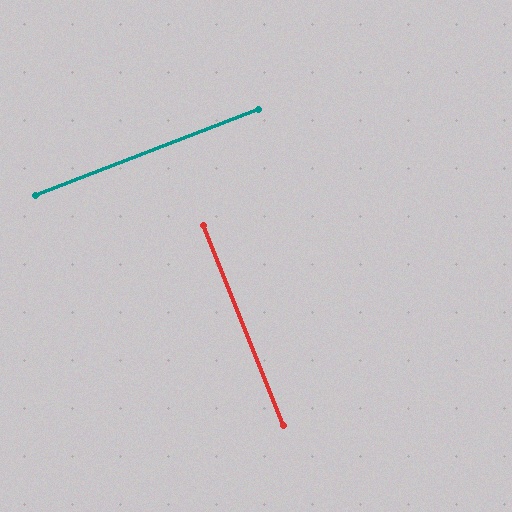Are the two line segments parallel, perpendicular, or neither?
Perpendicular — they meet at approximately 89°.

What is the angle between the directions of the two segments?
Approximately 89 degrees.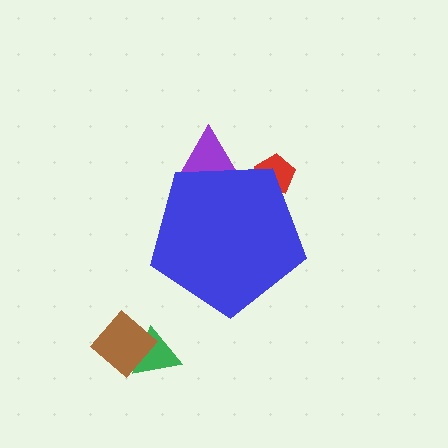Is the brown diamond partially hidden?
No, the brown diamond is fully visible.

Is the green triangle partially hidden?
No, the green triangle is fully visible.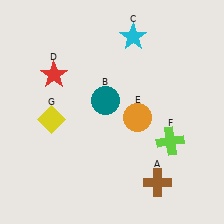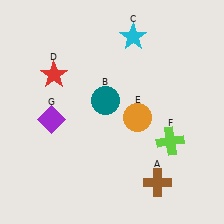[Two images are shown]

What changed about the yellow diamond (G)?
In Image 1, G is yellow. In Image 2, it changed to purple.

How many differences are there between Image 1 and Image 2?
There is 1 difference between the two images.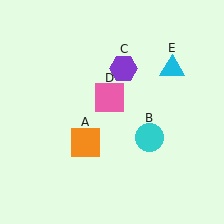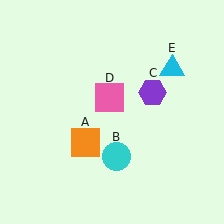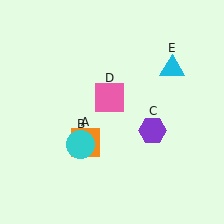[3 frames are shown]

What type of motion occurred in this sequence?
The cyan circle (object B), purple hexagon (object C) rotated clockwise around the center of the scene.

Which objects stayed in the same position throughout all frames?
Orange square (object A) and pink square (object D) and cyan triangle (object E) remained stationary.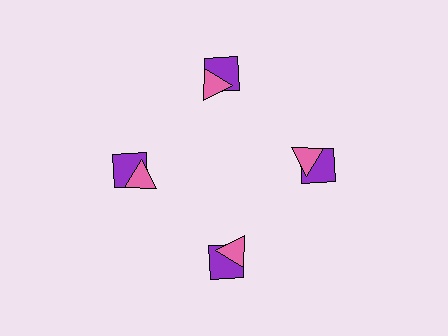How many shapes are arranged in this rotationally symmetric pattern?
There are 8 shapes, arranged in 4 groups of 2.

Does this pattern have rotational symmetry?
Yes, this pattern has 4-fold rotational symmetry. It looks the same after rotating 90 degrees around the center.